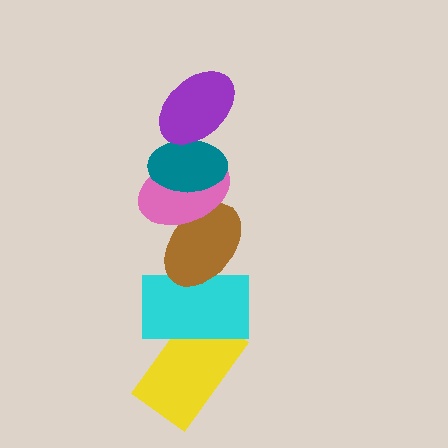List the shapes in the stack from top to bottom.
From top to bottom: the purple ellipse, the teal ellipse, the pink ellipse, the brown ellipse, the cyan rectangle, the yellow rectangle.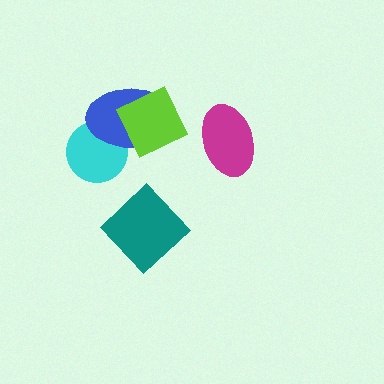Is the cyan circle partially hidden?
Yes, it is partially covered by another shape.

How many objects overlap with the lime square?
1 object overlaps with the lime square.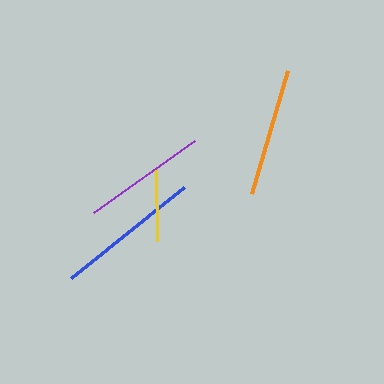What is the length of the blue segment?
The blue segment is approximately 145 pixels long.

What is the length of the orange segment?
The orange segment is approximately 128 pixels long.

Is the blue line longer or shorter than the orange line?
The blue line is longer than the orange line.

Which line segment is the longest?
The blue line is the longest at approximately 145 pixels.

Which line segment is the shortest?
The yellow line is the shortest at approximately 72 pixels.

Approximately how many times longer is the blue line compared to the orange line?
The blue line is approximately 1.1 times the length of the orange line.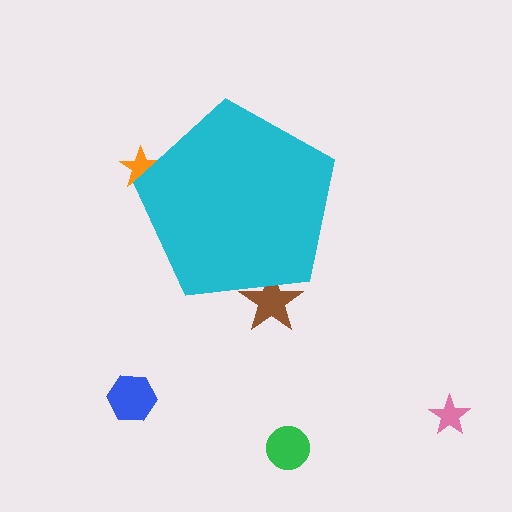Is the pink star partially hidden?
No, the pink star is fully visible.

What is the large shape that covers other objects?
A cyan pentagon.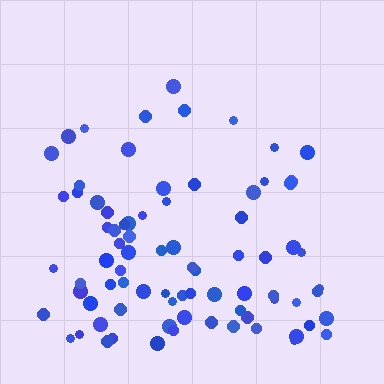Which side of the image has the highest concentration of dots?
The bottom.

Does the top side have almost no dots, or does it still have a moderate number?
Still a moderate number, just noticeably fewer than the bottom.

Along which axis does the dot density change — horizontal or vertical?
Vertical.